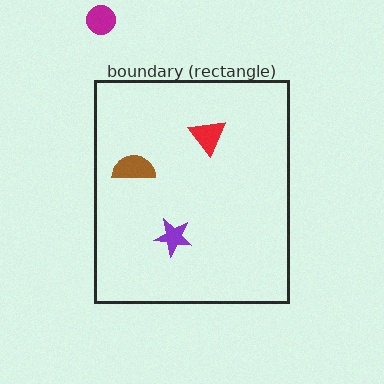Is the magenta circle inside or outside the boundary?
Outside.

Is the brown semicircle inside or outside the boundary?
Inside.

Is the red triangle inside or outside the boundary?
Inside.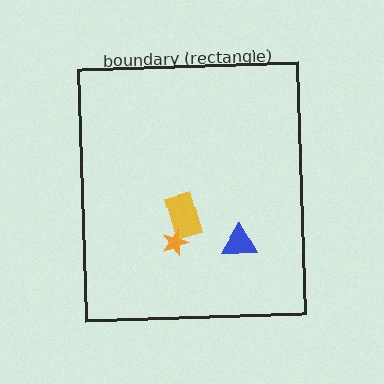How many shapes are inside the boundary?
3 inside, 0 outside.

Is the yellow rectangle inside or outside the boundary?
Inside.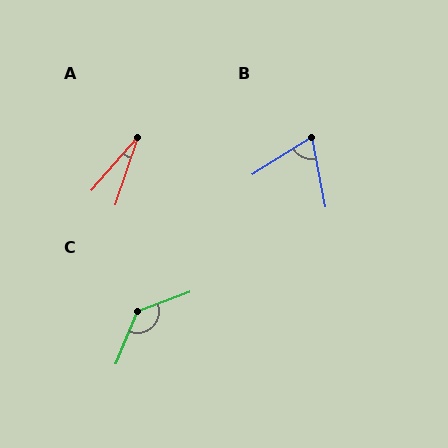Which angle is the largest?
C, at approximately 133 degrees.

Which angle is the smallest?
A, at approximately 22 degrees.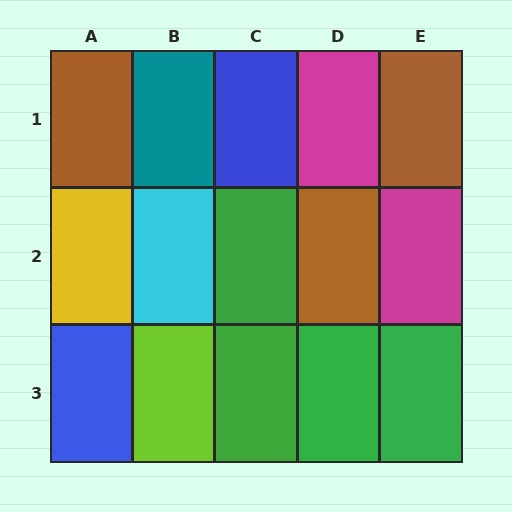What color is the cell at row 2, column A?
Yellow.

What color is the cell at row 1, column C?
Blue.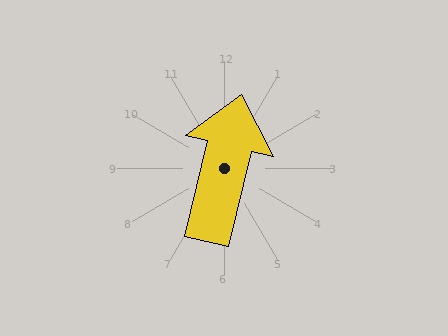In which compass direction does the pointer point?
North.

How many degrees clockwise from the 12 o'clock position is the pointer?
Approximately 13 degrees.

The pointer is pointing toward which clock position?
Roughly 12 o'clock.